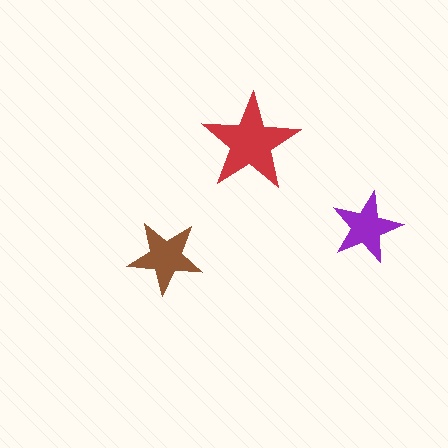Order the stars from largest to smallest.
the red one, the brown one, the purple one.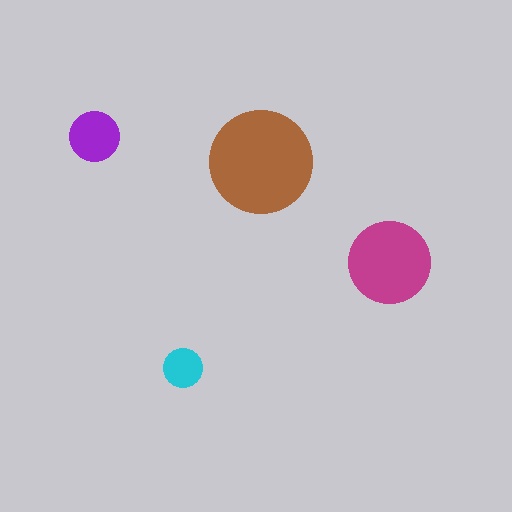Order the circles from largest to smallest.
the brown one, the magenta one, the purple one, the cyan one.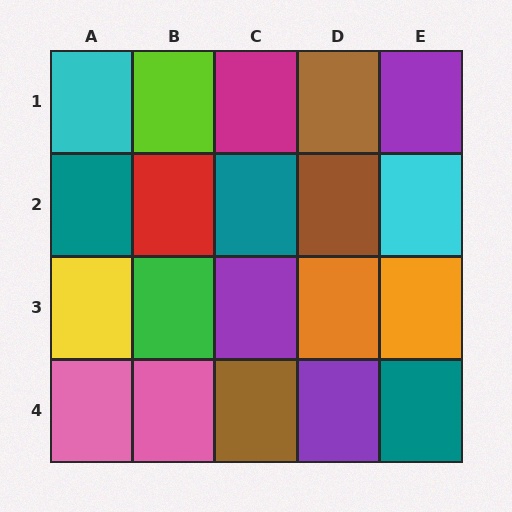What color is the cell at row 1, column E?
Purple.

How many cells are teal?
3 cells are teal.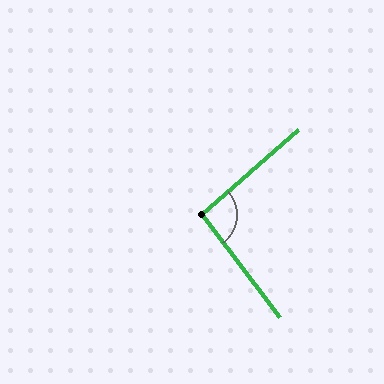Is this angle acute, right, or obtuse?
It is approximately a right angle.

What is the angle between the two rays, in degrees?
Approximately 94 degrees.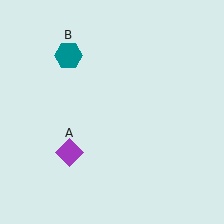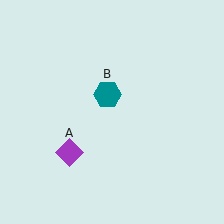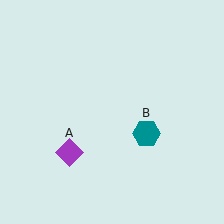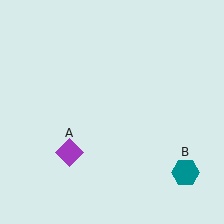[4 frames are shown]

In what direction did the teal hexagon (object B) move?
The teal hexagon (object B) moved down and to the right.